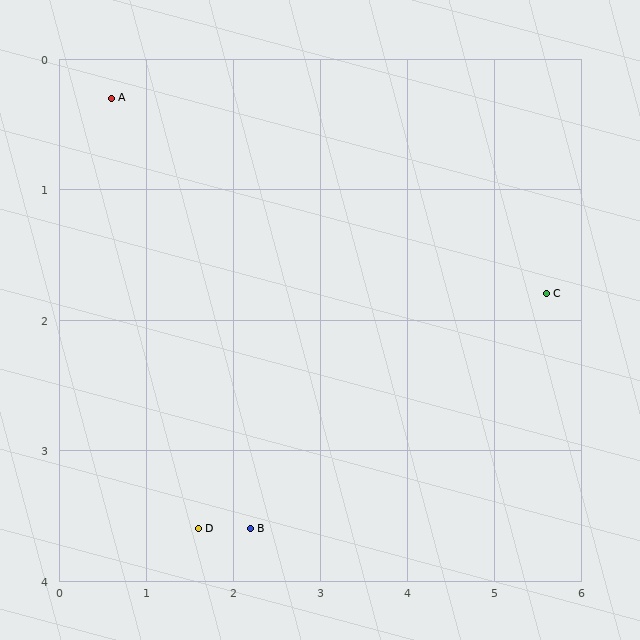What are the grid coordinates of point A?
Point A is at approximately (0.6, 0.3).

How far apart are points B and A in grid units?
Points B and A are about 3.7 grid units apart.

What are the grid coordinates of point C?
Point C is at approximately (5.6, 1.8).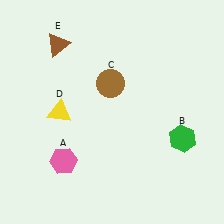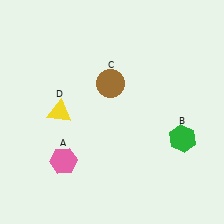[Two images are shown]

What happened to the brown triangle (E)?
The brown triangle (E) was removed in Image 2. It was in the top-left area of Image 1.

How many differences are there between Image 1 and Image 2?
There is 1 difference between the two images.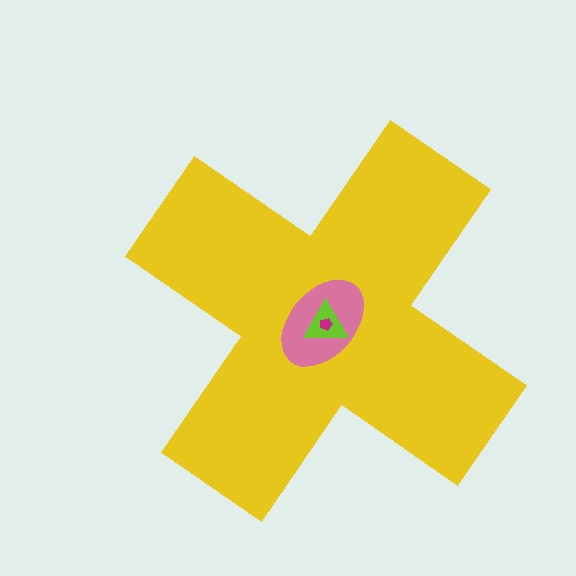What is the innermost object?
The magenta pentagon.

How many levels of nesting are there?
4.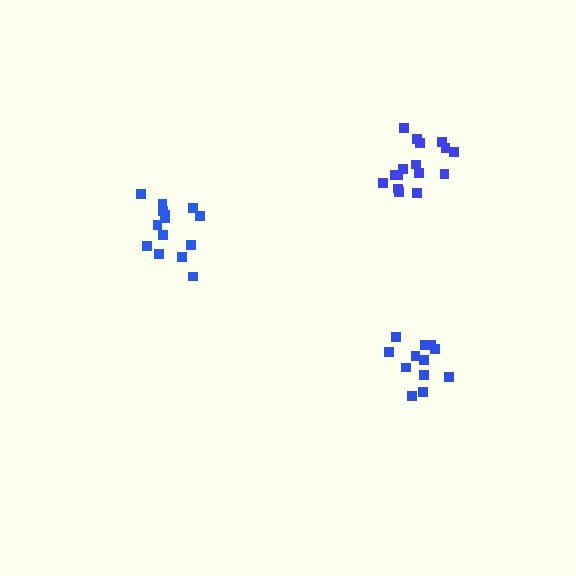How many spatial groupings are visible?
There are 3 spatial groupings.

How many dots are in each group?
Group 1: 16 dots, Group 2: 14 dots, Group 3: 12 dots (42 total).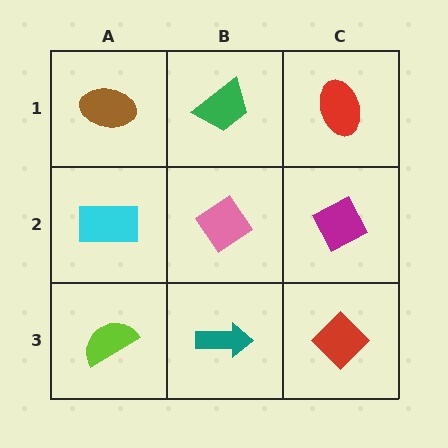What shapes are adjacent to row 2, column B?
A green trapezoid (row 1, column B), a teal arrow (row 3, column B), a cyan rectangle (row 2, column A), a magenta diamond (row 2, column C).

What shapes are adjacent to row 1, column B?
A pink diamond (row 2, column B), a brown ellipse (row 1, column A), a red ellipse (row 1, column C).